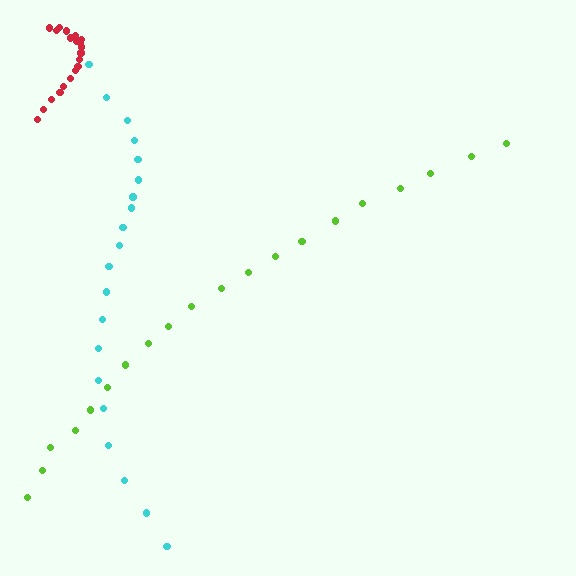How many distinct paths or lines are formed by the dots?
There are 3 distinct paths.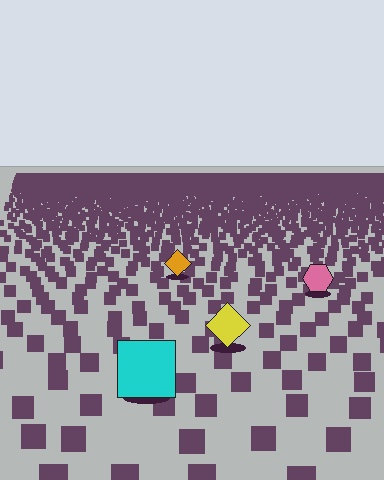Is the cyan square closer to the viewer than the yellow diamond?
Yes. The cyan square is closer — you can tell from the texture gradient: the ground texture is coarser near it.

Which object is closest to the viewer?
The cyan square is closest. The texture marks near it are larger and more spread out.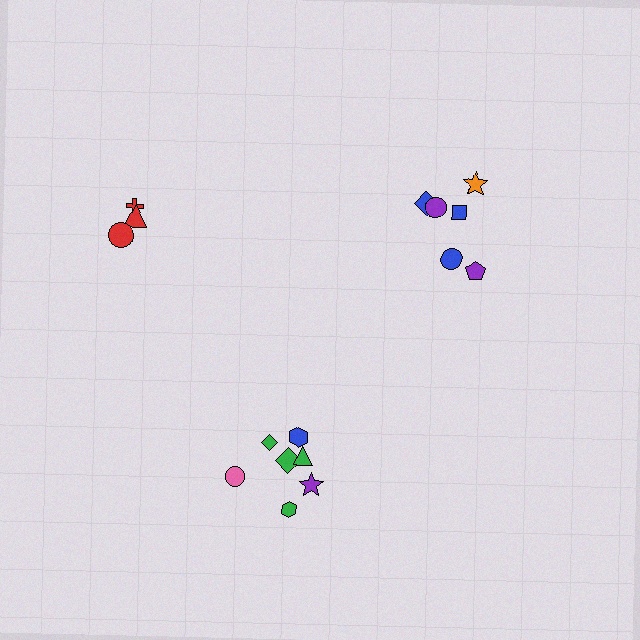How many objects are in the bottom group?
There are 7 objects.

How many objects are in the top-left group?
There are 3 objects.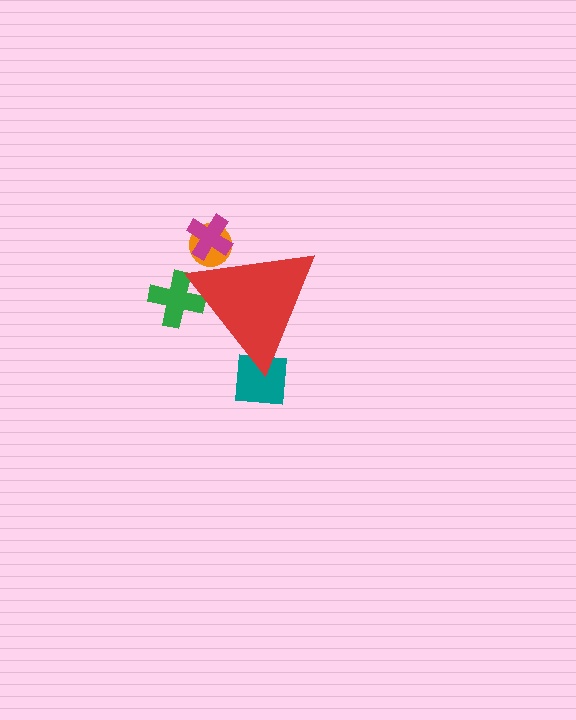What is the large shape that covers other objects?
A red triangle.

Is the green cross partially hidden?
Yes, the green cross is partially hidden behind the red triangle.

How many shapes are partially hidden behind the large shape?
4 shapes are partially hidden.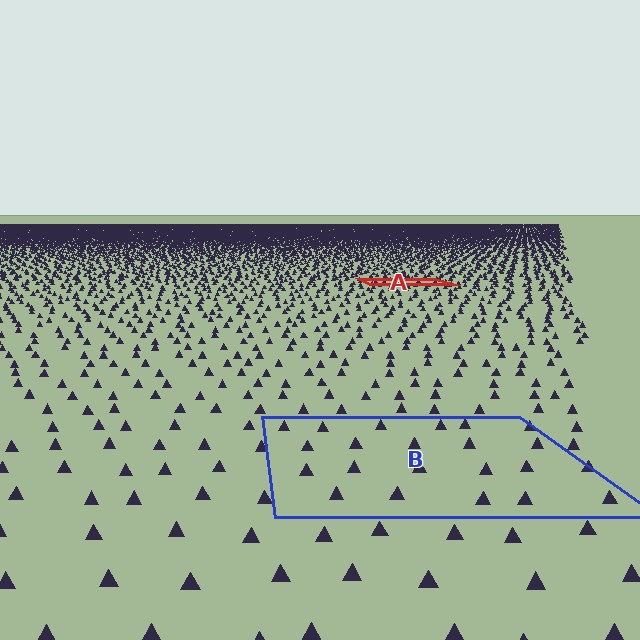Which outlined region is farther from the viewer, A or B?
Region A is farther from the viewer — the texture elements inside it appear smaller and more densely packed.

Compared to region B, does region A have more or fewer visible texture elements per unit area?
Region A has more texture elements per unit area — they are packed more densely because it is farther away.